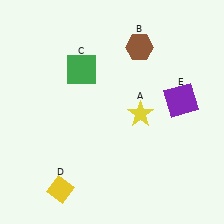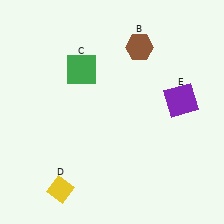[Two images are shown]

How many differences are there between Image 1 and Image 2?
There is 1 difference between the two images.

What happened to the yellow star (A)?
The yellow star (A) was removed in Image 2. It was in the bottom-right area of Image 1.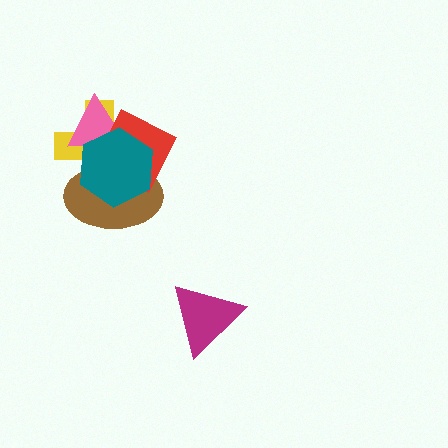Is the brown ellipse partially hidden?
Yes, it is partially covered by another shape.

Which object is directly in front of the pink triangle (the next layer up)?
The brown ellipse is directly in front of the pink triangle.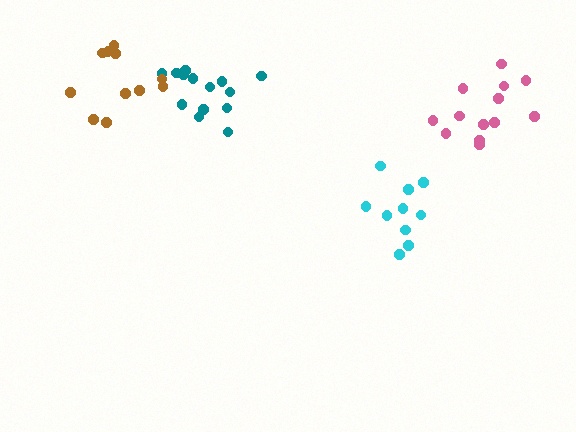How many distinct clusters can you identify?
There are 4 distinct clusters.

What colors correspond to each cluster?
The clusters are colored: teal, brown, cyan, pink.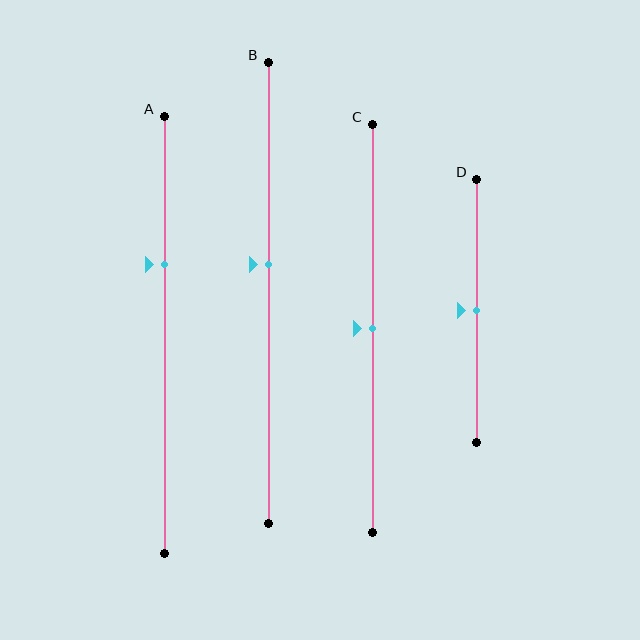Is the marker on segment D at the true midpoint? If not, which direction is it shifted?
Yes, the marker on segment D is at the true midpoint.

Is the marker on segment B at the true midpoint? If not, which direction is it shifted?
No, the marker on segment B is shifted upward by about 6% of the segment length.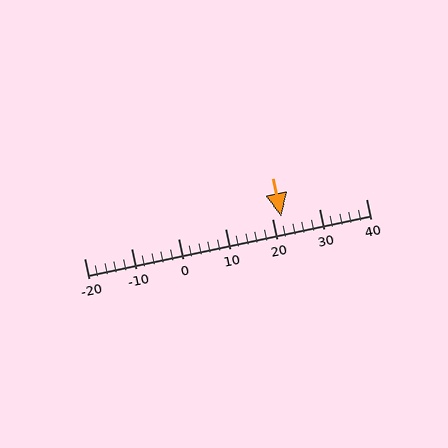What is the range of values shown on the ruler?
The ruler shows values from -20 to 40.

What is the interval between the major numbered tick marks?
The major tick marks are spaced 10 units apart.